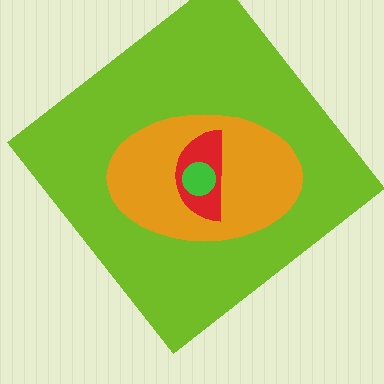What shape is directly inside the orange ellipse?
The red semicircle.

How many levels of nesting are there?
4.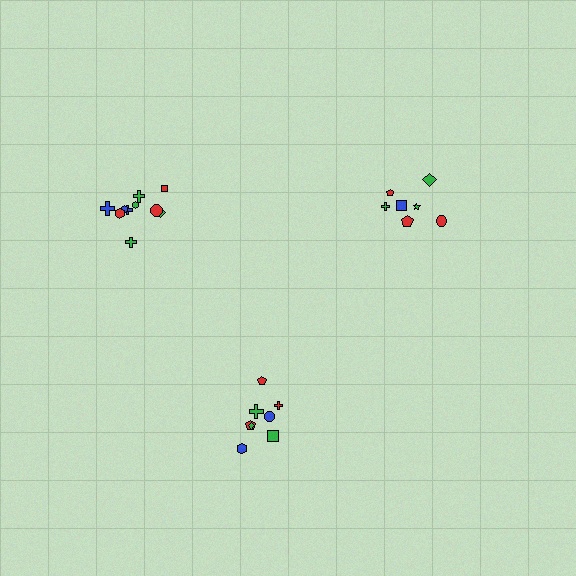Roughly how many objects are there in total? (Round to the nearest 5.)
Roughly 25 objects in total.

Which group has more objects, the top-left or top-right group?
The top-left group.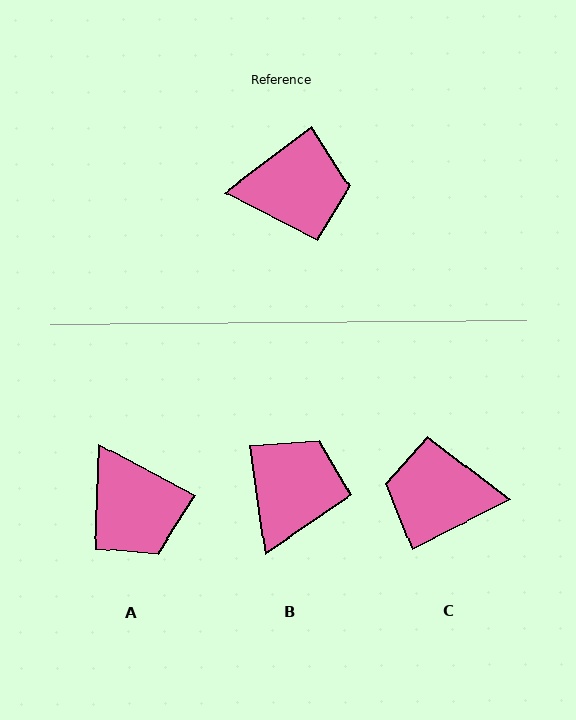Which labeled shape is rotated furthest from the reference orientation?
C, about 169 degrees away.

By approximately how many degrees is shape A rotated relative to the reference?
Approximately 65 degrees clockwise.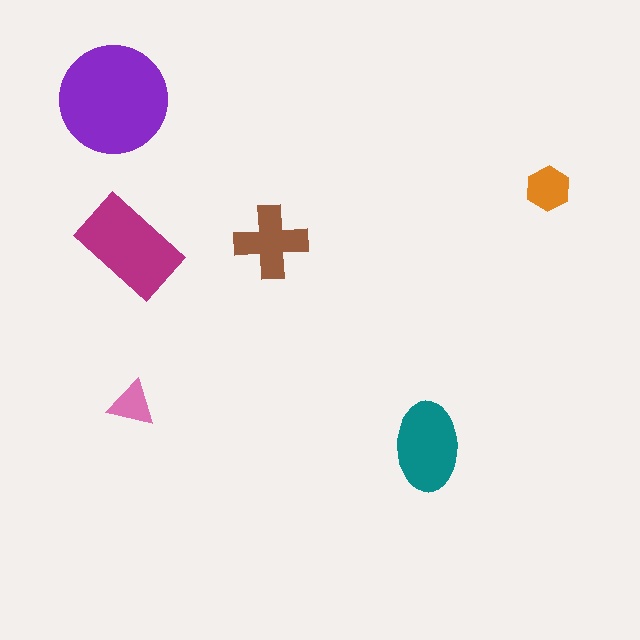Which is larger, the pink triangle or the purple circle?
The purple circle.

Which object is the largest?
The purple circle.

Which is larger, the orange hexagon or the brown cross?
The brown cross.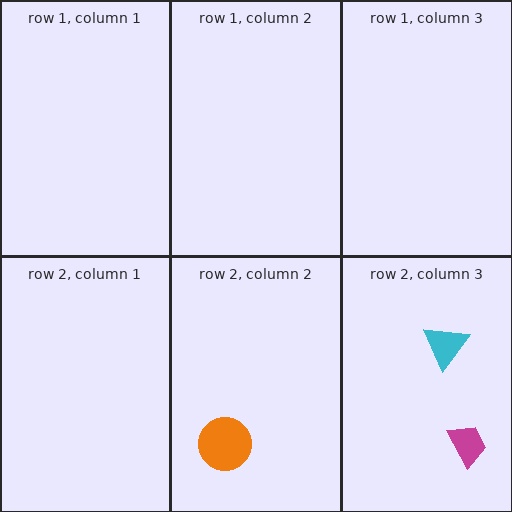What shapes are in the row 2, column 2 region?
The orange circle.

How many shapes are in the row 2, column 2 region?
1.